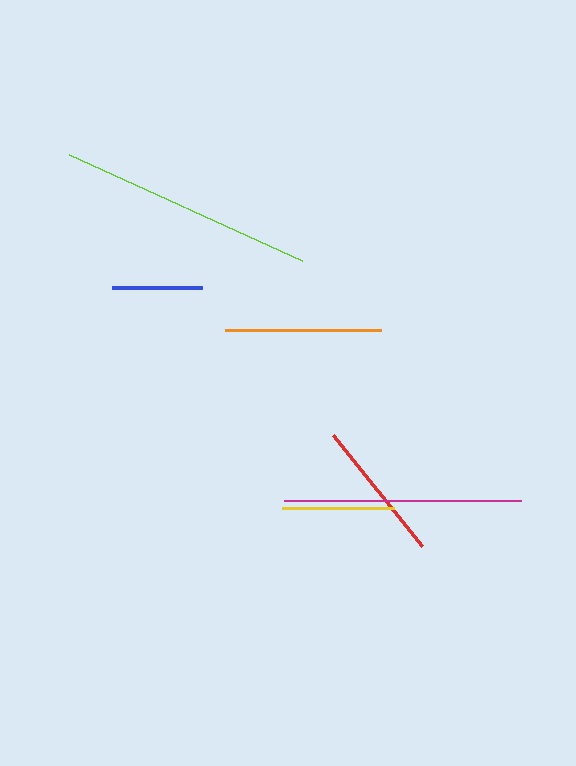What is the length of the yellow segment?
The yellow segment is approximately 112 pixels long.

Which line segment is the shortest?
The blue line is the shortest at approximately 90 pixels.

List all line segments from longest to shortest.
From longest to shortest: lime, magenta, orange, red, yellow, blue.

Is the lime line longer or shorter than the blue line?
The lime line is longer than the blue line.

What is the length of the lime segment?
The lime segment is approximately 256 pixels long.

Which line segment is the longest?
The lime line is the longest at approximately 256 pixels.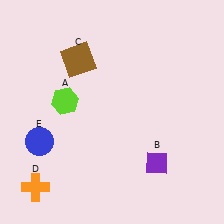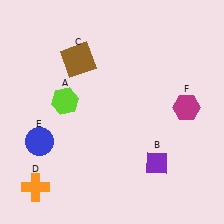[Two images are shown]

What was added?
A magenta hexagon (F) was added in Image 2.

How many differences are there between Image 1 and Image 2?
There is 1 difference between the two images.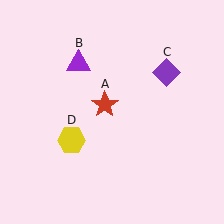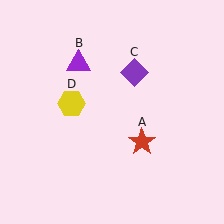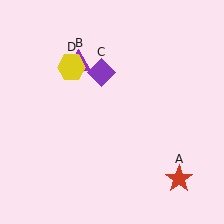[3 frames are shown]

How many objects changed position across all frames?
3 objects changed position: red star (object A), purple diamond (object C), yellow hexagon (object D).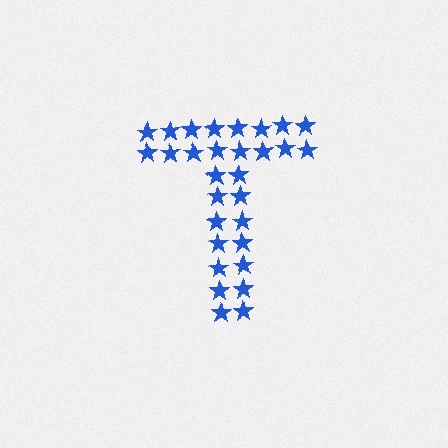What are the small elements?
The small elements are stars.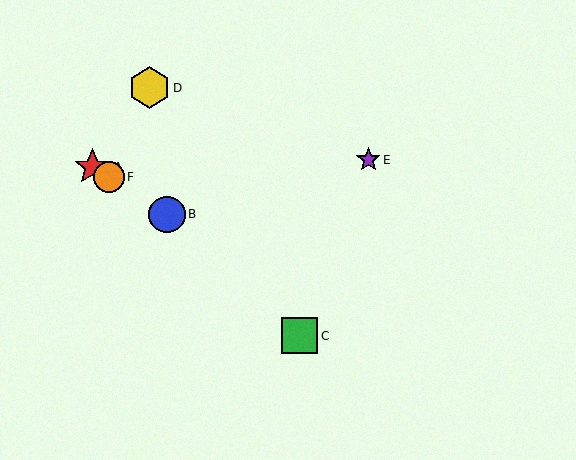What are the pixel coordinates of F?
Object F is at (109, 177).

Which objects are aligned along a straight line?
Objects A, B, F are aligned along a straight line.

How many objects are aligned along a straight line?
3 objects (A, B, F) are aligned along a straight line.